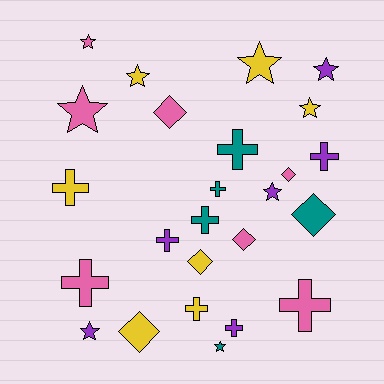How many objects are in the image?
There are 25 objects.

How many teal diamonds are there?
There is 1 teal diamond.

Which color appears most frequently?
Pink, with 7 objects.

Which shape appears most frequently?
Cross, with 10 objects.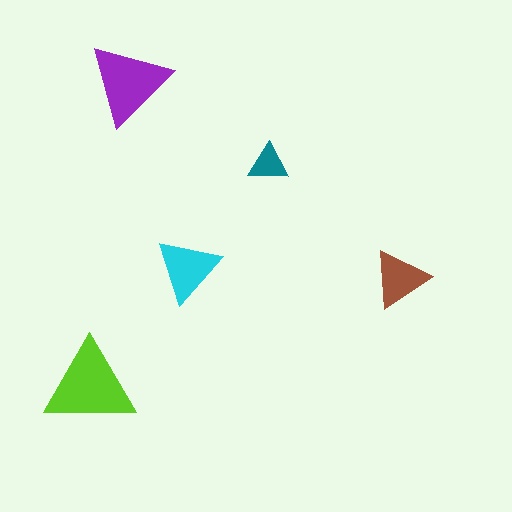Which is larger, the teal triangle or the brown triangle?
The brown one.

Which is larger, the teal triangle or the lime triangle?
The lime one.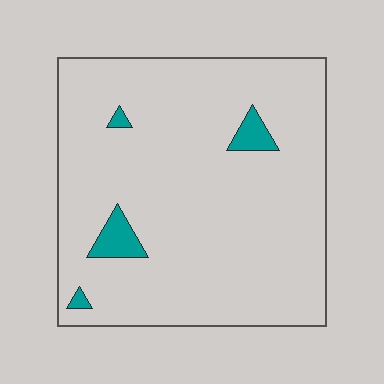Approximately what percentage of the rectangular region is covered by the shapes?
Approximately 5%.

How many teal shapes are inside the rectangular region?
4.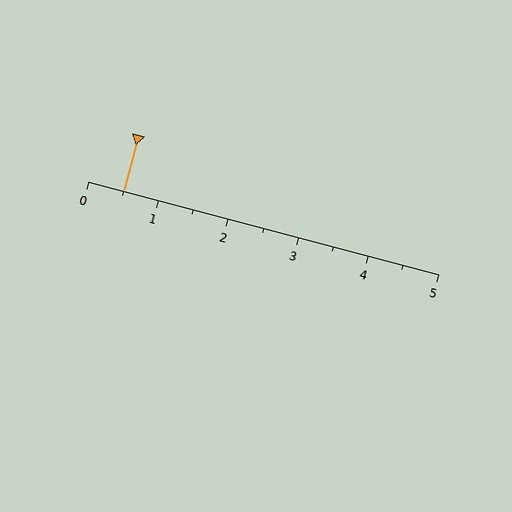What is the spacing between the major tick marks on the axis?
The major ticks are spaced 1 apart.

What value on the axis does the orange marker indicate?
The marker indicates approximately 0.5.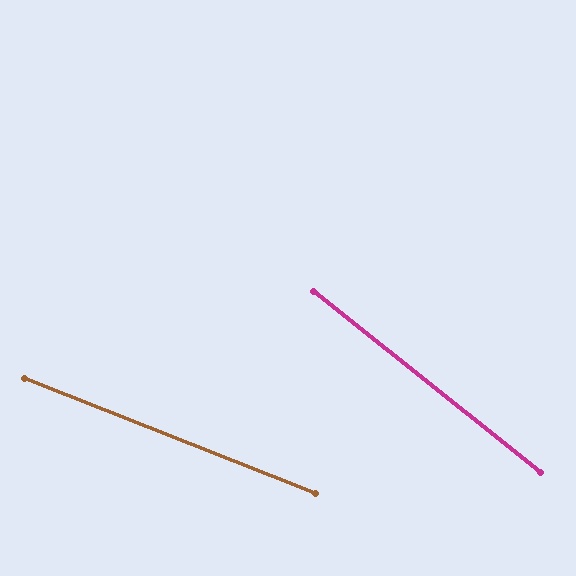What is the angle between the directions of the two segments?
Approximately 17 degrees.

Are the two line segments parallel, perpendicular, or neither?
Neither parallel nor perpendicular — they differ by about 17°.